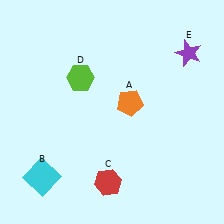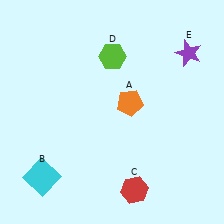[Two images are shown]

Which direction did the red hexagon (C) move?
The red hexagon (C) moved right.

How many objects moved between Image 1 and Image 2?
2 objects moved between the two images.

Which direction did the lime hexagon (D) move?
The lime hexagon (D) moved right.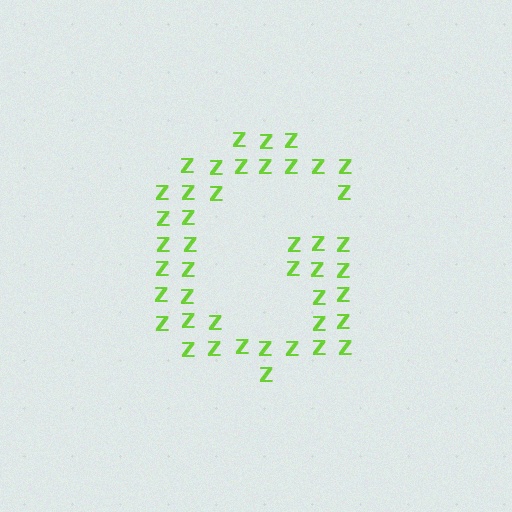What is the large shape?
The large shape is the letter G.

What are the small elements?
The small elements are letter Z's.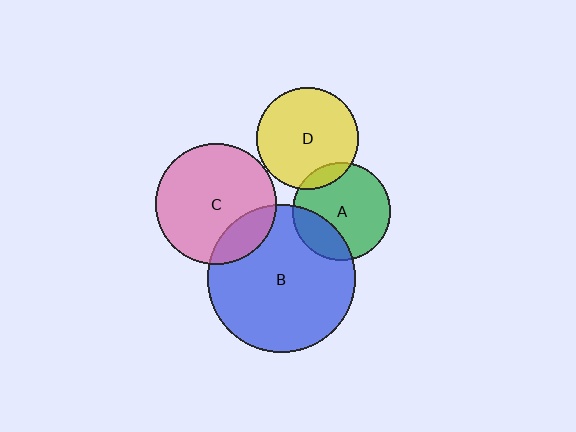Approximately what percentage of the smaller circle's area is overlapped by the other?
Approximately 25%.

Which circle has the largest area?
Circle B (blue).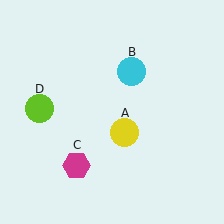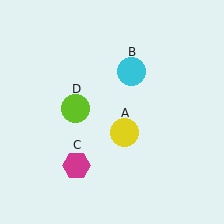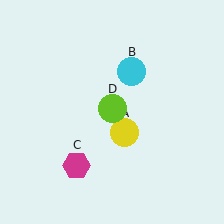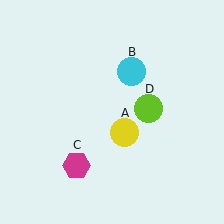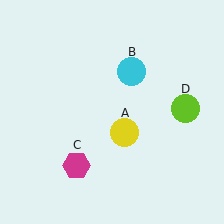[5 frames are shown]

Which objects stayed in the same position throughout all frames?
Yellow circle (object A) and cyan circle (object B) and magenta hexagon (object C) remained stationary.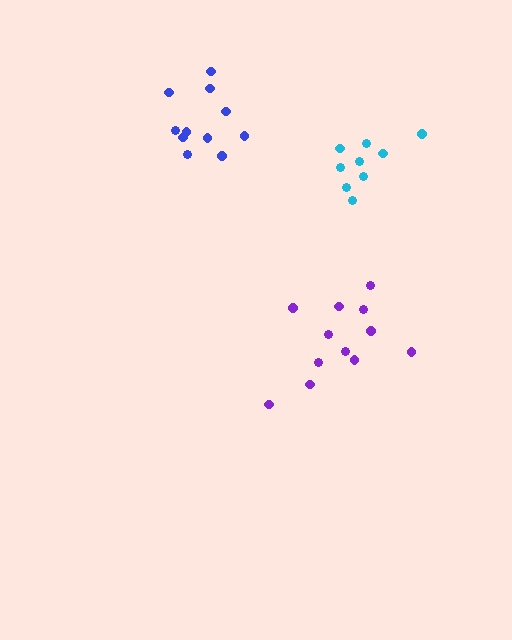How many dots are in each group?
Group 1: 11 dots, Group 2: 9 dots, Group 3: 12 dots (32 total).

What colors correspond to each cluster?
The clusters are colored: blue, cyan, purple.